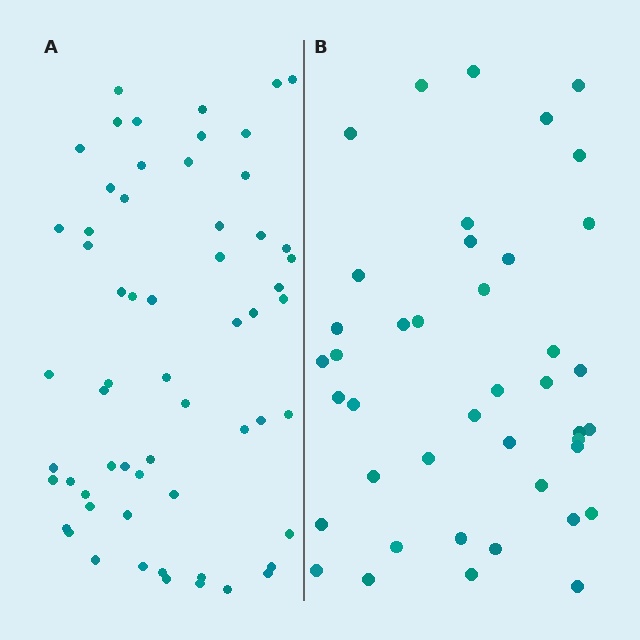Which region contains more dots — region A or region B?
Region A (the left region) has more dots.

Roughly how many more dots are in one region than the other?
Region A has approximately 20 more dots than region B.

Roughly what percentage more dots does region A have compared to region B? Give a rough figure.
About 45% more.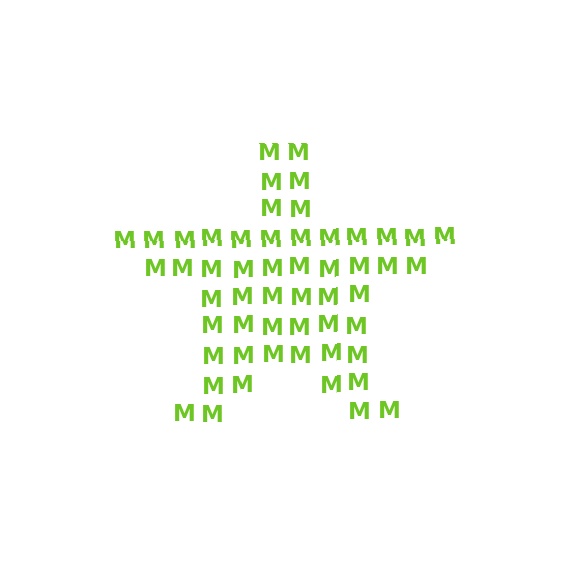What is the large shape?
The large shape is a star.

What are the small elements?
The small elements are letter M's.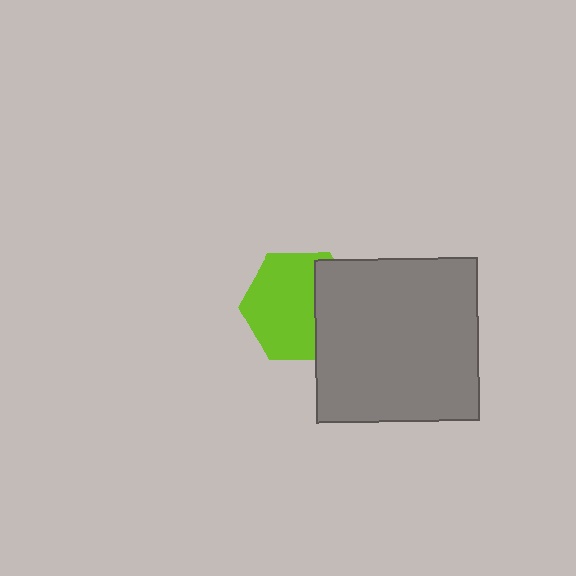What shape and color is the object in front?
The object in front is a gray square.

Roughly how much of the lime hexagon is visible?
Most of it is visible (roughly 66%).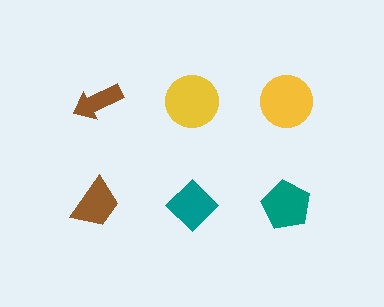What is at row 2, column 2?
A teal diamond.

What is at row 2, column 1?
A brown trapezoid.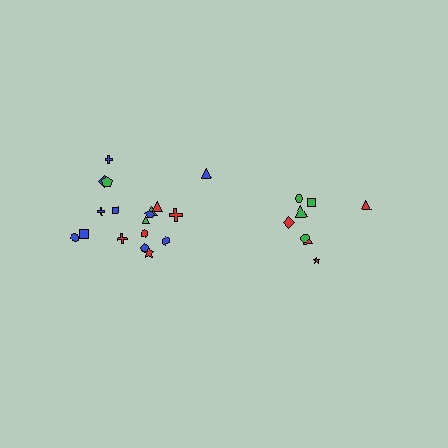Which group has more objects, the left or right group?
The left group.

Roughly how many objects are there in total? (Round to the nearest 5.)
Roughly 25 objects in total.